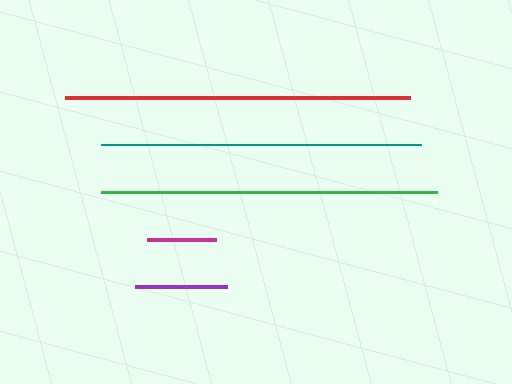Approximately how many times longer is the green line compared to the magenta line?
The green line is approximately 4.8 times the length of the magenta line.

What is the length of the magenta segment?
The magenta segment is approximately 70 pixels long.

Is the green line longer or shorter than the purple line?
The green line is longer than the purple line.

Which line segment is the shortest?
The magenta line is the shortest at approximately 70 pixels.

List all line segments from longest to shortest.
From longest to shortest: red, green, teal, purple, magenta.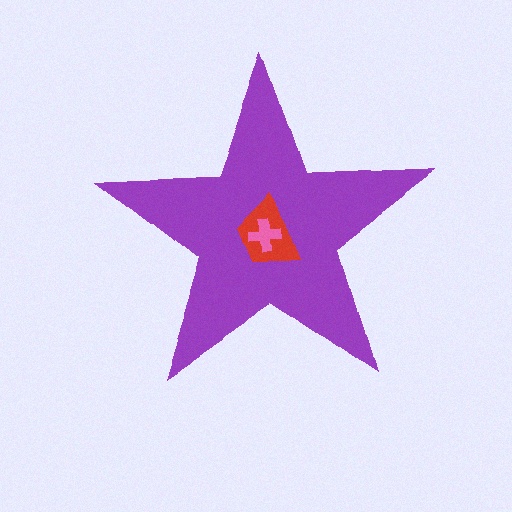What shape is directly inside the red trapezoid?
The pink cross.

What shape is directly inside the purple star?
The red trapezoid.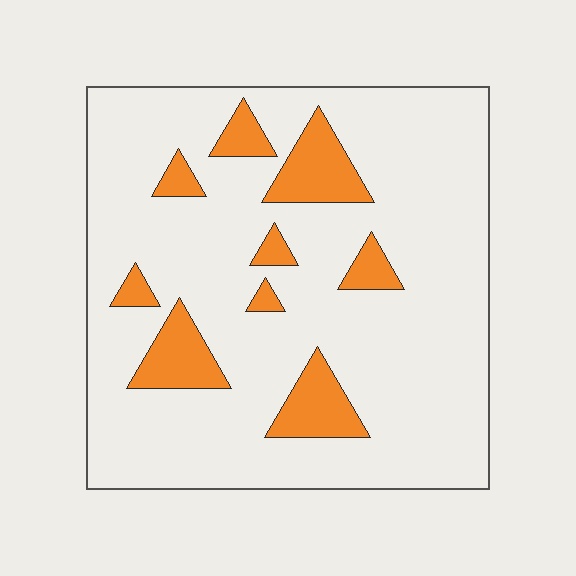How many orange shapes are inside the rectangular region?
9.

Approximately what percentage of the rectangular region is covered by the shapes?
Approximately 15%.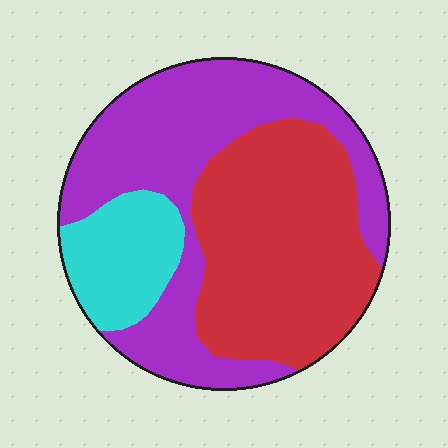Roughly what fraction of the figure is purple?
Purple covers roughly 45% of the figure.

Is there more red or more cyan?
Red.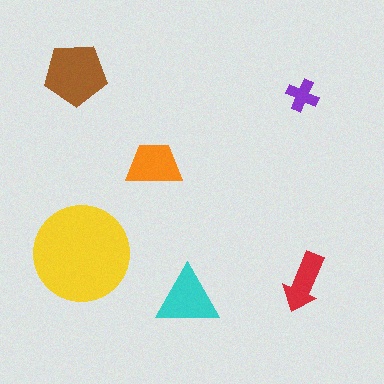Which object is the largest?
The yellow circle.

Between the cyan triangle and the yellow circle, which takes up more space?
The yellow circle.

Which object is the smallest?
The purple cross.